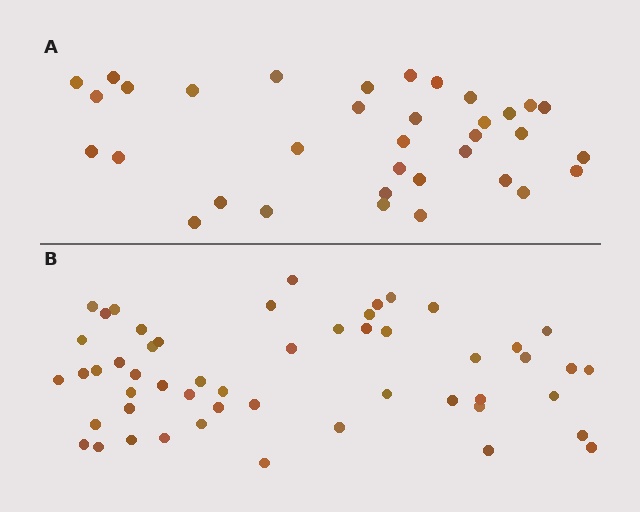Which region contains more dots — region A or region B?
Region B (the bottom region) has more dots.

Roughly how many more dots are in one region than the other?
Region B has approximately 15 more dots than region A.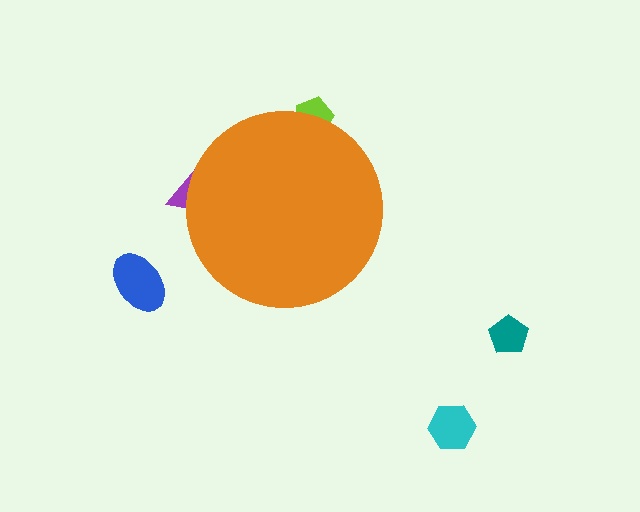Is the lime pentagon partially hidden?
Yes, the lime pentagon is partially hidden behind the orange circle.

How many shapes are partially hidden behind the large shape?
2 shapes are partially hidden.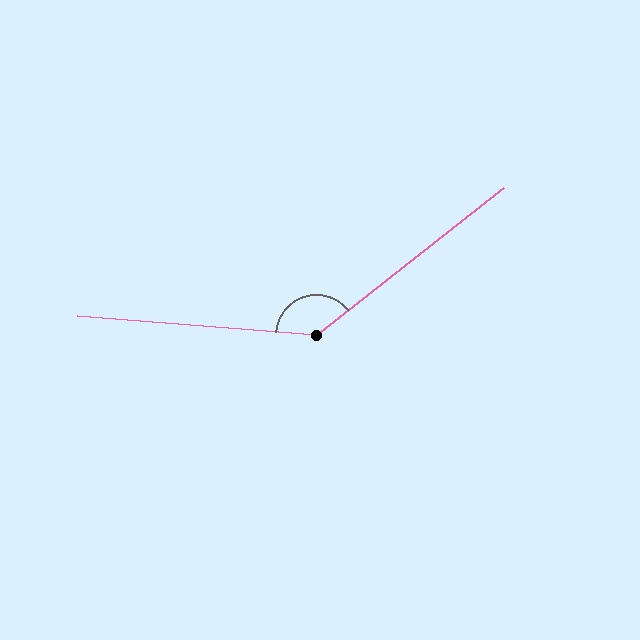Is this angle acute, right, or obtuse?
It is obtuse.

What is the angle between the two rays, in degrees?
Approximately 137 degrees.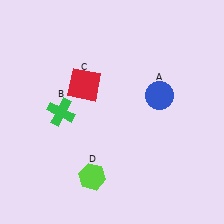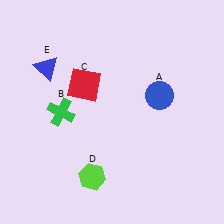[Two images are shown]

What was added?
A blue triangle (E) was added in Image 2.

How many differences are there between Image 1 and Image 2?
There is 1 difference between the two images.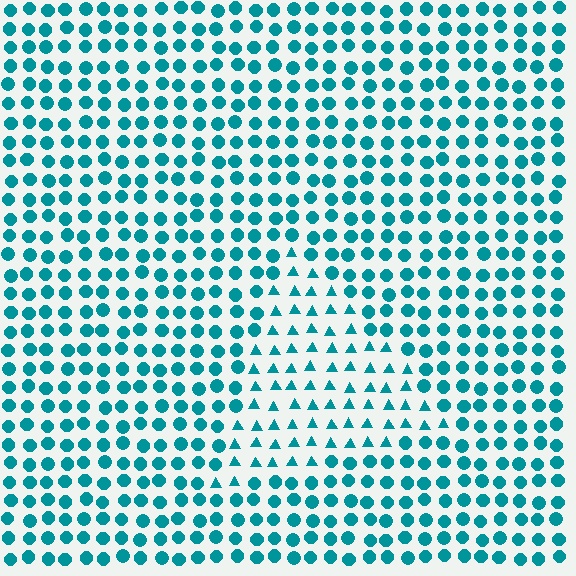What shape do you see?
I see a triangle.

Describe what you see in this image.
The image is filled with small teal elements arranged in a uniform grid. A triangle-shaped region contains triangles, while the surrounding area contains circles. The boundary is defined purely by the change in element shape.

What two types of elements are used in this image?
The image uses triangles inside the triangle region and circles outside it.